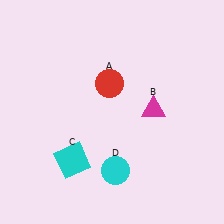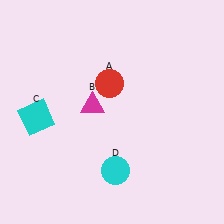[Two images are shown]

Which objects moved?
The objects that moved are: the magenta triangle (B), the cyan square (C).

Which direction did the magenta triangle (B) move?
The magenta triangle (B) moved left.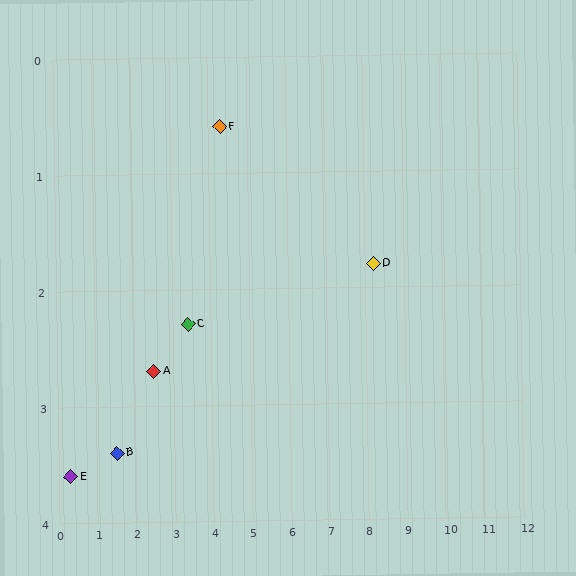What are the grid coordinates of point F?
Point F is at approximately (4.3, 0.6).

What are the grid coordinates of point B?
Point B is at approximately (1.5, 3.4).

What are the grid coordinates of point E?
Point E is at approximately (0.3, 3.6).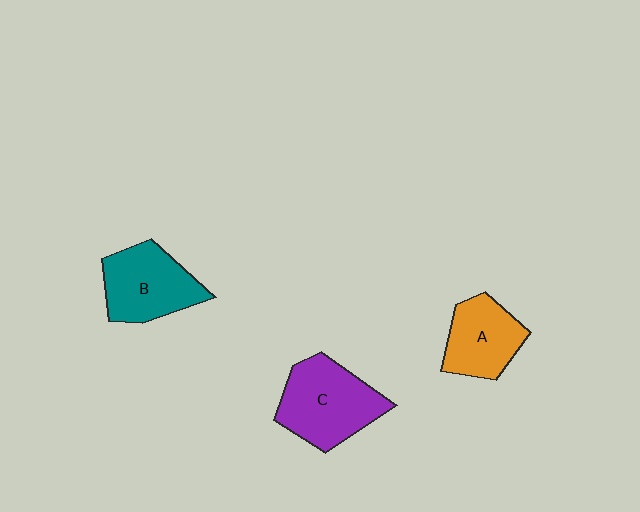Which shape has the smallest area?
Shape A (orange).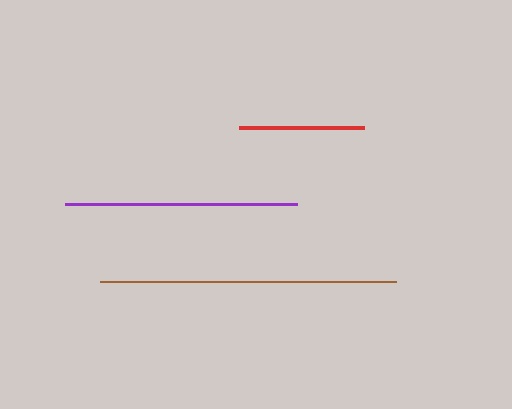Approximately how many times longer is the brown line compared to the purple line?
The brown line is approximately 1.3 times the length of the purple line.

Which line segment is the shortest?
The red line is the shortest at approximately 125 pixels.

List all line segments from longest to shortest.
From longest to shortest: brown, purple, red.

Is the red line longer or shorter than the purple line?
The purple line is longer than the red line.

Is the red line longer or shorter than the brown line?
The brown line is longer than the red line.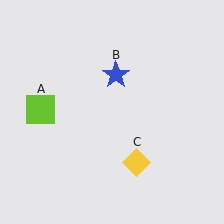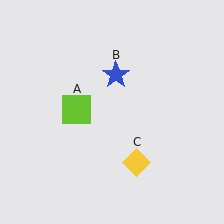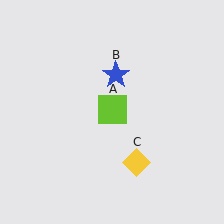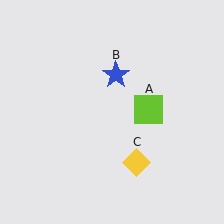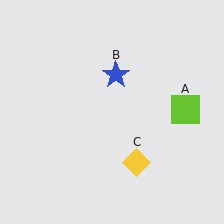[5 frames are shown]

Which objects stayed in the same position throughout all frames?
Blue star (object B) and yellow diamond (object C) remained stationary.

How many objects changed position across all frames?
1 object changed position: lime square (object A).